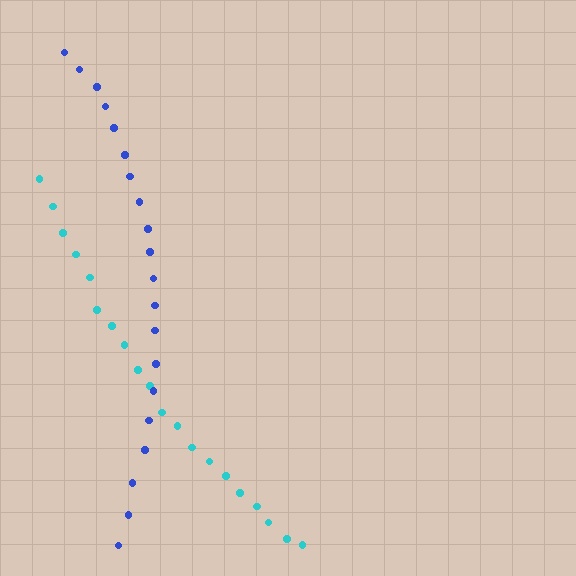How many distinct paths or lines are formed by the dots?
There are 2 distinct paths.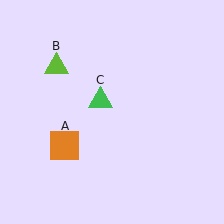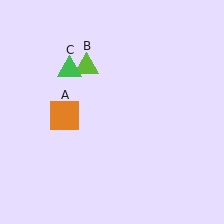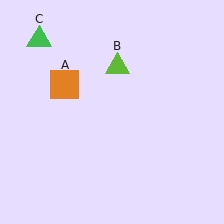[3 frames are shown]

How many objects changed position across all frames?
3 objects changed position: orange square (object A), lime triangle (object B), green triangle (object C).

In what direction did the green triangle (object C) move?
The green triangle (object C) moved up and to the left.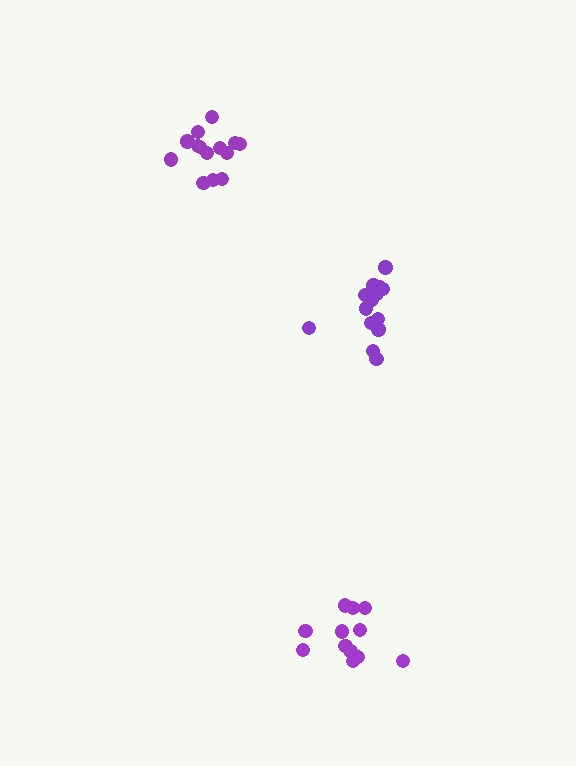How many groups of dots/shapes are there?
There are 3 groups.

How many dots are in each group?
Group 1: 15 dots, Group 2: 14 dots, Group 3: 12 dots (41 total).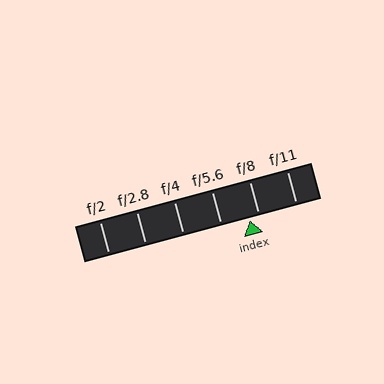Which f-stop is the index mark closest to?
The index mark is closest to f/8.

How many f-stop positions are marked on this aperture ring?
There are 6 f-stop positions marked.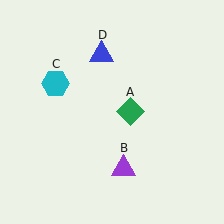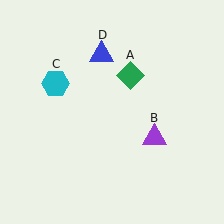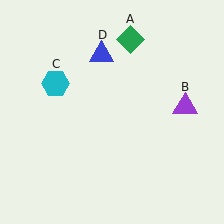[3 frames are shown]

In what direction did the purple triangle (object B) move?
The purple triangle (object B) moved up and to the right.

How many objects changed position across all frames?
2 objects changed position: green diamond (object A), purple triangle (object B).